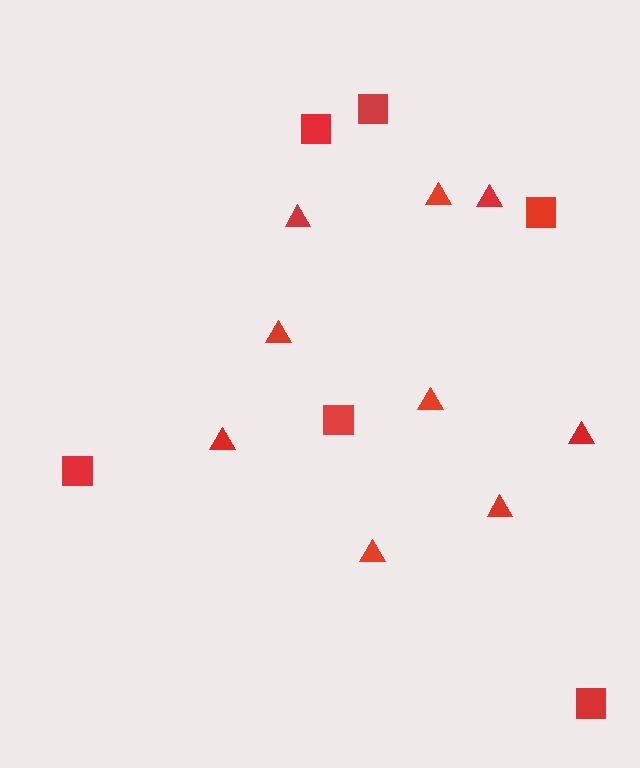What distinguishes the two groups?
There are 2 groups: one group of squares (6) and one group of triangles (9).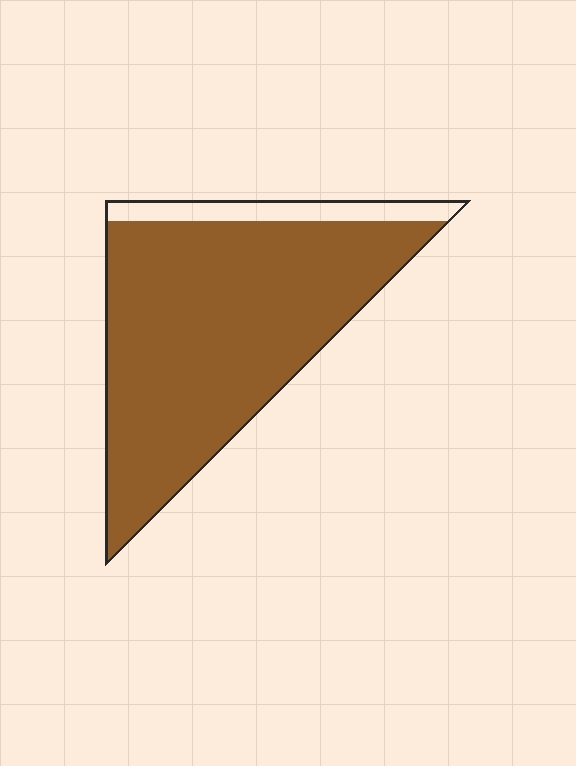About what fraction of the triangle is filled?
About nine tenths (9/10).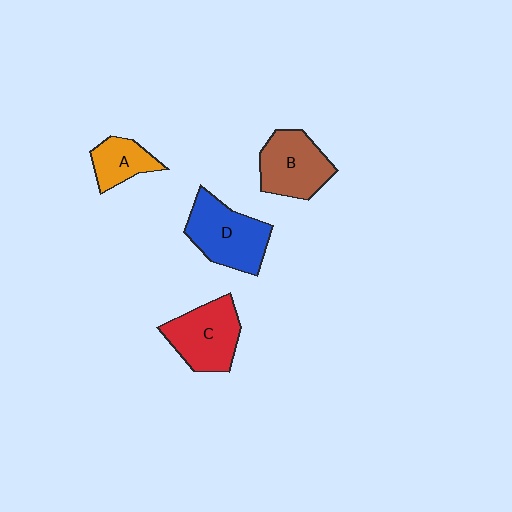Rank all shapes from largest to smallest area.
From largest to smallest: D (blue), C (red), B (brown), A (orange).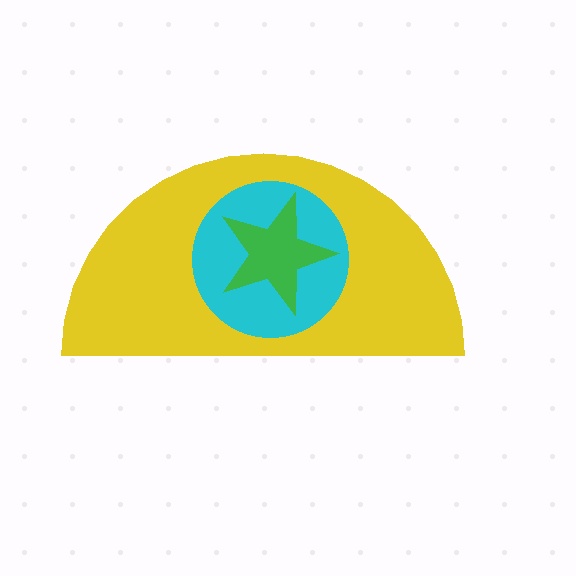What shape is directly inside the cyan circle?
The green star.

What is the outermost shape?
The yellow semicircle.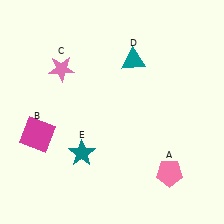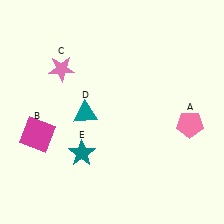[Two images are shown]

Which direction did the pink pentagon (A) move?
The pink pentagon (A) moved up.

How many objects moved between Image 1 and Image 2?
2 objects moved between the two images.